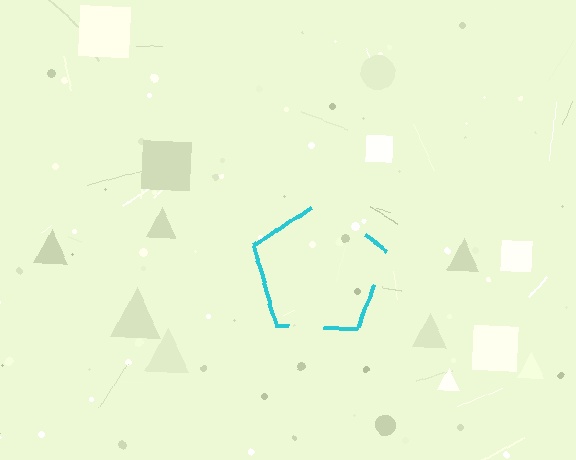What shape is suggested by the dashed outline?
The dashed outline suggests a pentagon.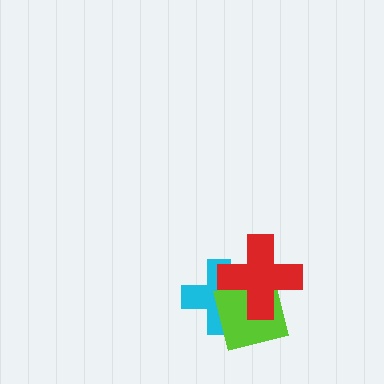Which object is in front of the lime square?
The red cross is in front of the lime square.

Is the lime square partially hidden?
Yes, it is partially covered by another shape.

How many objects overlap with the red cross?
2 objects overlap with the red cross.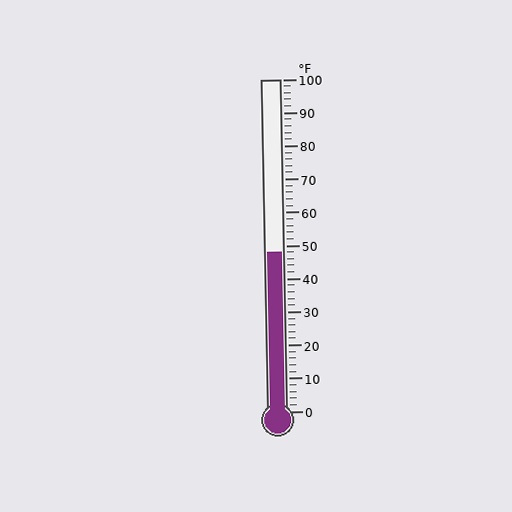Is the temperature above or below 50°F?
The temperature is below 50°F.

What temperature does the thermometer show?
The thermometer shows approximately 48°F.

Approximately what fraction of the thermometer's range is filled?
The thermometer is filled to approximately 50% of its range.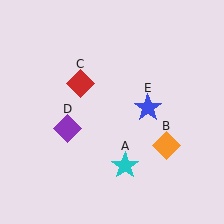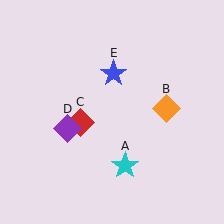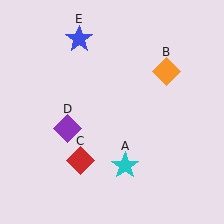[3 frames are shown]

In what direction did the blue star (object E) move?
The blue star (object E) moved up and to the left.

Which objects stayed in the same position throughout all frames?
Cyan star (object A) and purple diamond (object D) remained stationary.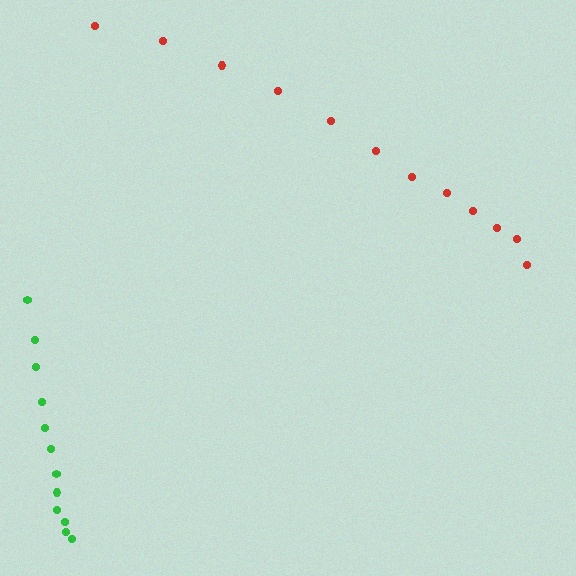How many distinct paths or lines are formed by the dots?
There are 2 distinct paths.